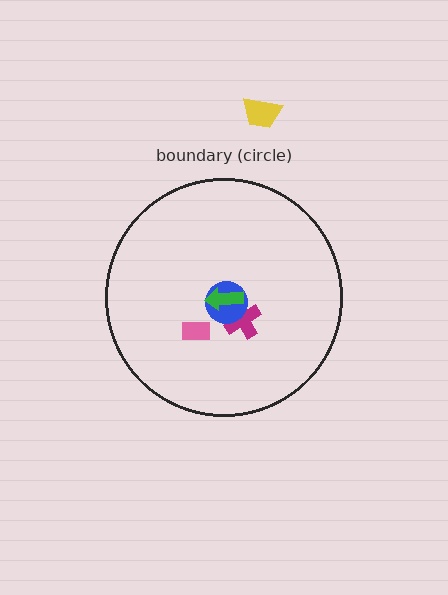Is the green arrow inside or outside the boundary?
Inside.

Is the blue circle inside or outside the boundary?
Inside.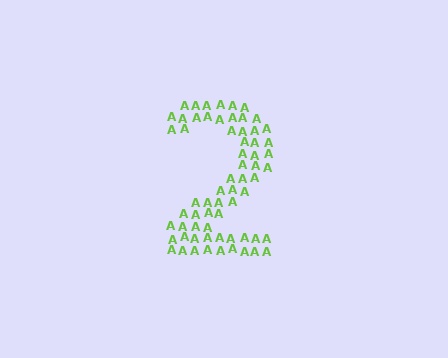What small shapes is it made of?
It is made of small letter A's.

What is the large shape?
The large shape is the digit 2.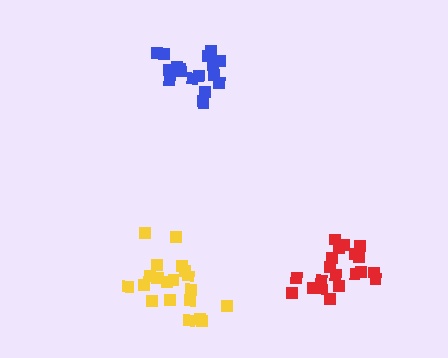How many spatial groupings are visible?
There are 3 spatial groupings.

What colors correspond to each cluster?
The clusters are colored: red, blue, yellow.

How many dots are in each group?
Group 1: 20 dots, Group 2: 19 dots, Group 3: 20 dots (59 total).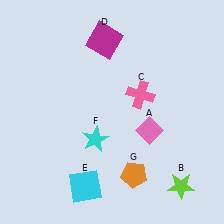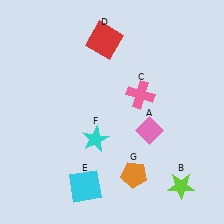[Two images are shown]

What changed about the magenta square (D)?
In Image 1, D is magenta. In Image 2, it changed to red.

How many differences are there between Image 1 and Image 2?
There is 1 difference between the two images.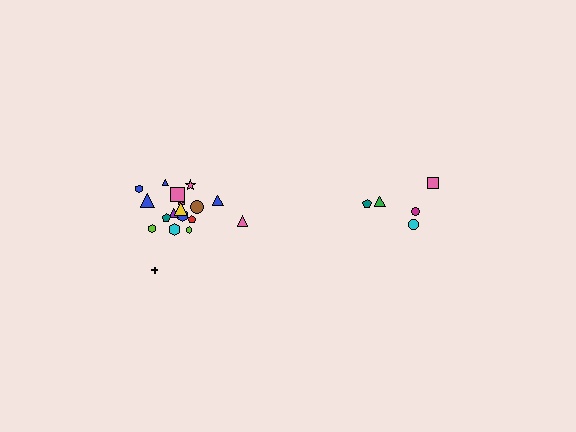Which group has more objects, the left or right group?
The left group.